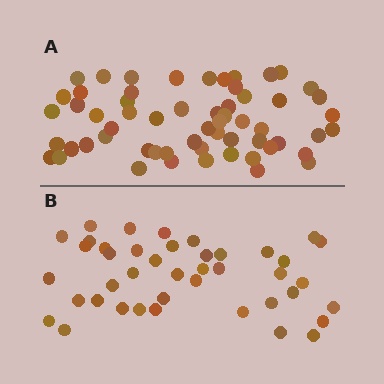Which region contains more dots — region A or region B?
Region A (the top region) has more dots.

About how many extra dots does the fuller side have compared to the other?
Region A has approximately 15 more dots than region B.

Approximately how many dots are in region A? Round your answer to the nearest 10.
About 60 dots. (The exact count is 59, which rounds to 60.)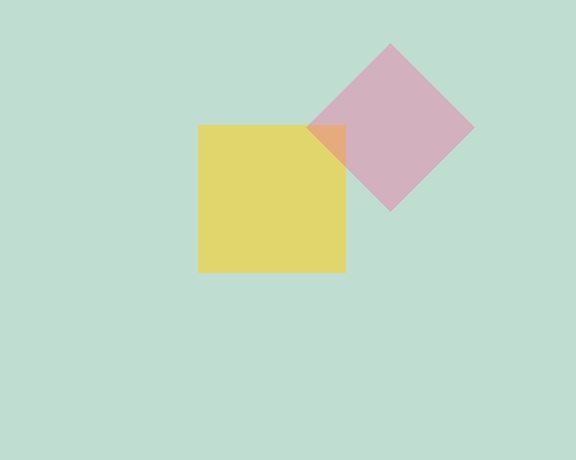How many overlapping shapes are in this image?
There are 2 overlapping shapes in the image.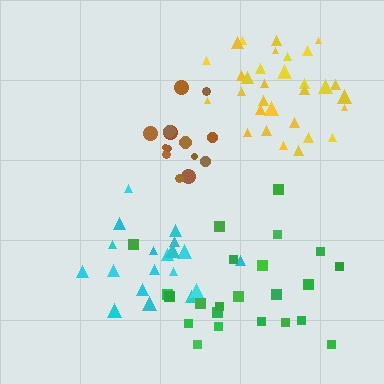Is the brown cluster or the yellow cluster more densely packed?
Brown.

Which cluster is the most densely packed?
Brown.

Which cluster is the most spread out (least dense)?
Green.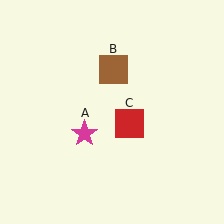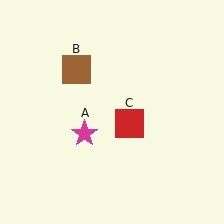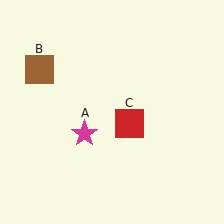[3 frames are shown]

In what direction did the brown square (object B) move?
The brown square (object B) moved left.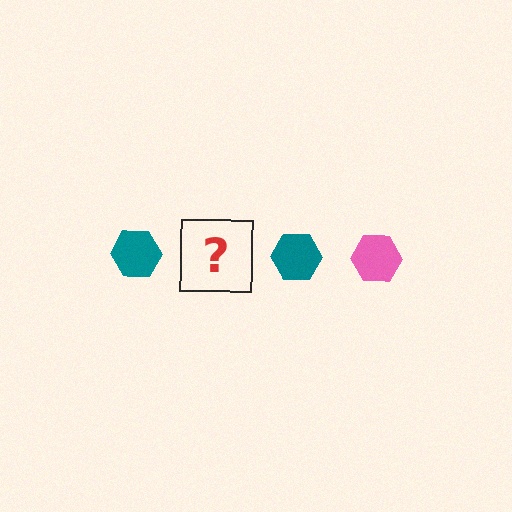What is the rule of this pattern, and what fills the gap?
The rule is that the pattern cycles through teal, pink hexagons. The gap should be filled with a pink hexagon.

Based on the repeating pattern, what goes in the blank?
The blank should be a pink hexagon.